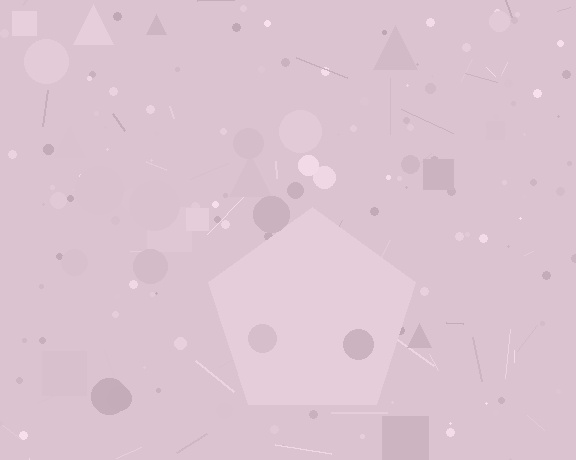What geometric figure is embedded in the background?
A pentagon is embedded in the background.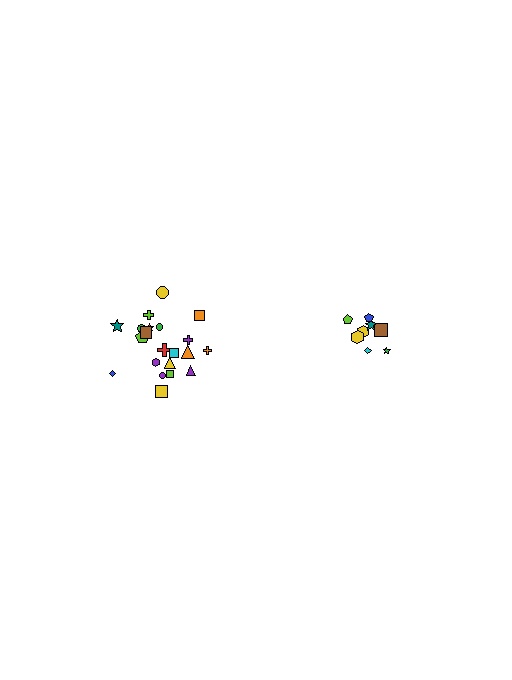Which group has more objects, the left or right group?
The left group.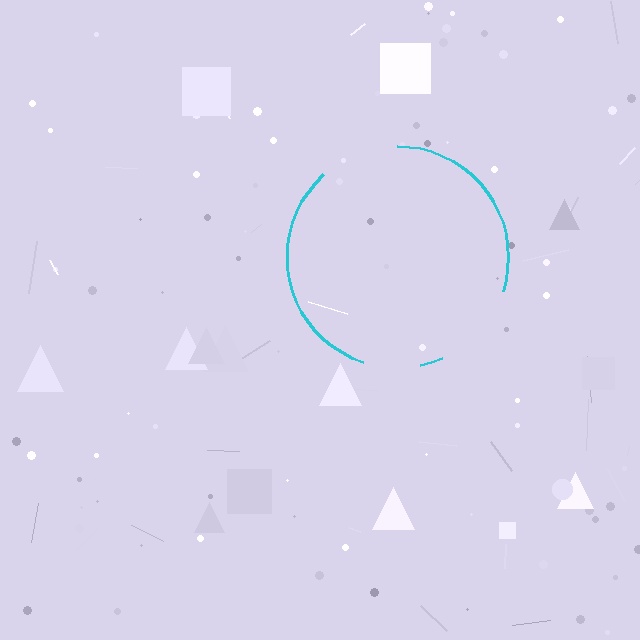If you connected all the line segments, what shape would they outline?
They would outline a circle.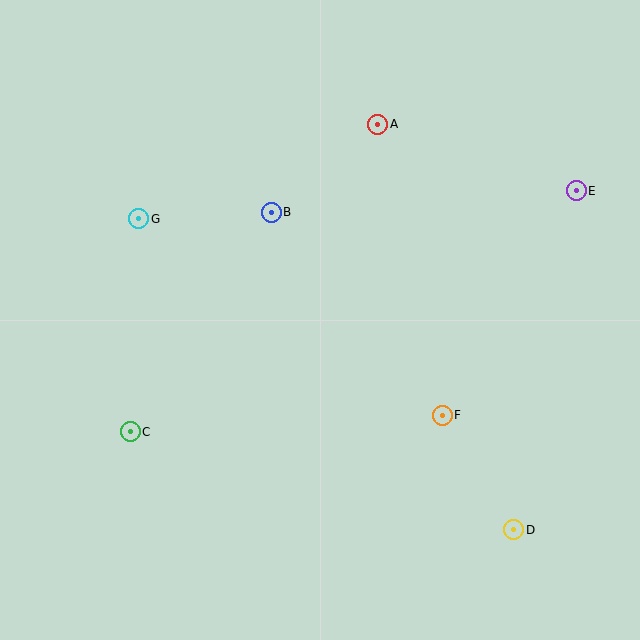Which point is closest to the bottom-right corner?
Point D is closest to the bottom-right corner.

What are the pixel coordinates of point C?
Point C is at (130, 432).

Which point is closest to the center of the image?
Point B at (271, 212) is closest to the center.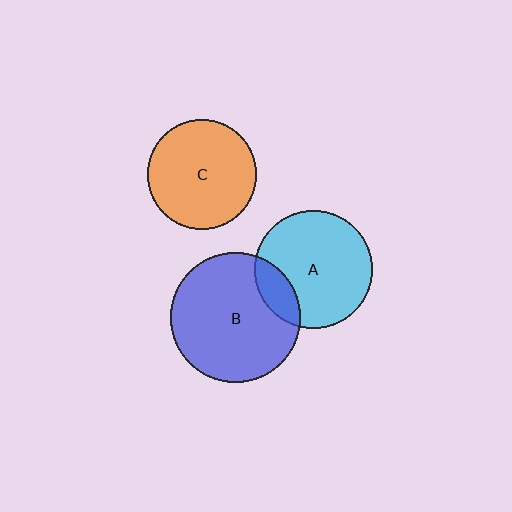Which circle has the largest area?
Circle B (blue).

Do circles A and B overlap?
Yes.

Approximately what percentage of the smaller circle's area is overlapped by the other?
Approximately 15%.